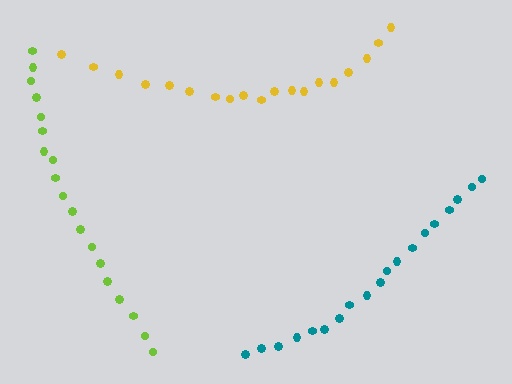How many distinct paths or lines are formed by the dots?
There are 3 distinct paths.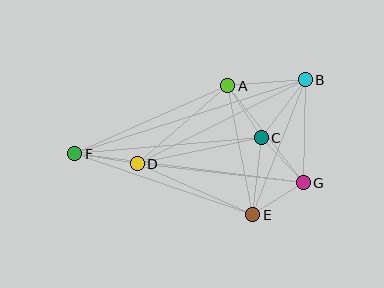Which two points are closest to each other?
Points E and G are closest to each other.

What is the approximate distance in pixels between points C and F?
The distance between C and F is approximately 187 pixels.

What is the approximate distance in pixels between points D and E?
The distance between D and E is approximately 126 pixels.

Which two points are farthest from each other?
Points B and F are farthest from each other.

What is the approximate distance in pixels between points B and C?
The distance between B and C is approximately 73 pixels.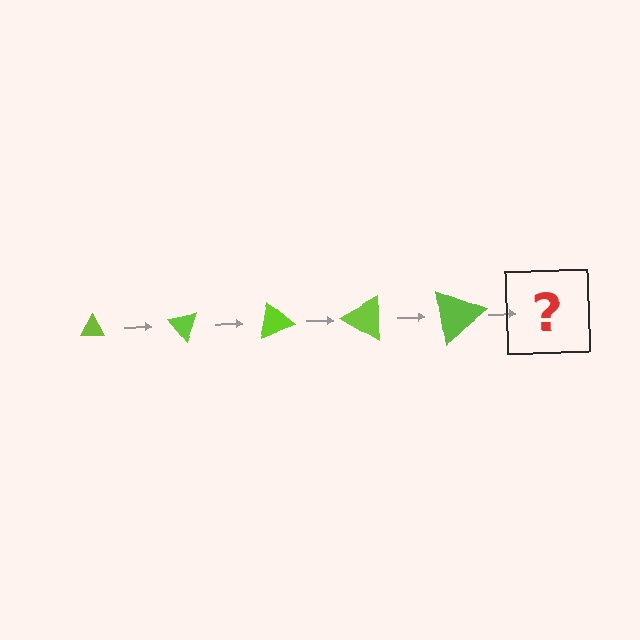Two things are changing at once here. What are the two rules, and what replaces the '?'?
The two rules are that the triangle grows larger each step and it rotates 50 degrees each step. The '?' should be a triangle, larger than the previous one and rotated 250 degrees from the start.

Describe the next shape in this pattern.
It should be a triangle, larger than the previous one and rotated 250 degrees from the start.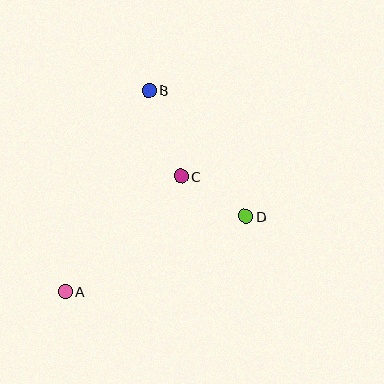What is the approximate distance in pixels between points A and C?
The distance between A and C is approximately 163 pixels.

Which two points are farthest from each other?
Points A and B are farthest from each other.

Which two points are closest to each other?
Points C and D are closest to each other.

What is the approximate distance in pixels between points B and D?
The distance between B and D is approximately 159 pixels.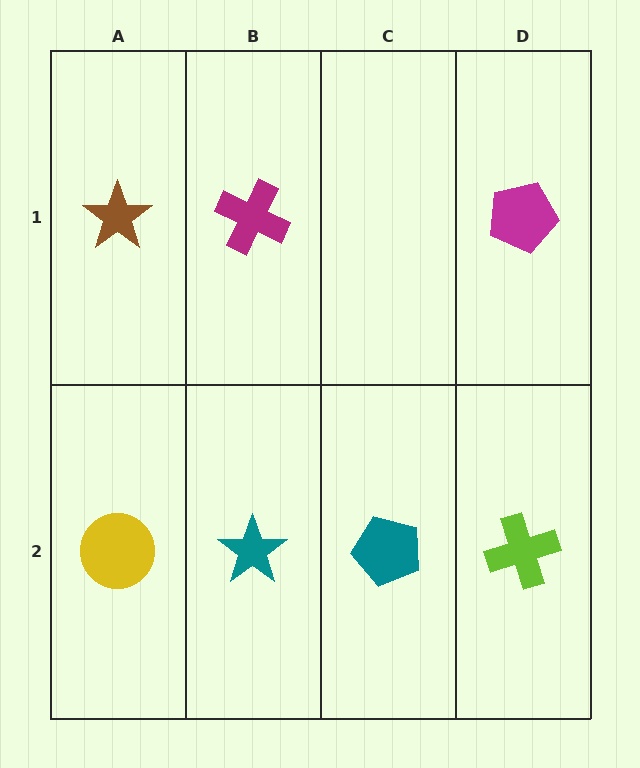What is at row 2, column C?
A teal pentagon.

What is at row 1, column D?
A magenta pentagon.